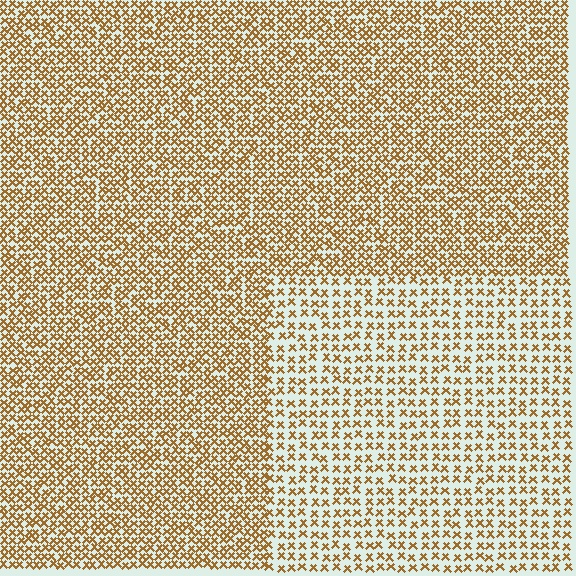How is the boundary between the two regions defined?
The boundary is defined by a change in element density (approximately 1.8x ratio). All elements are the same color, size, and shape.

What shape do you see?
I see a rectangle.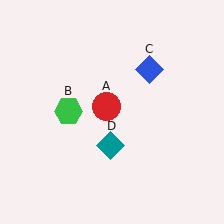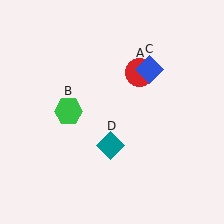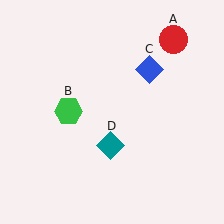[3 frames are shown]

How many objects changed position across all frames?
1 object changed position: red circle (object A).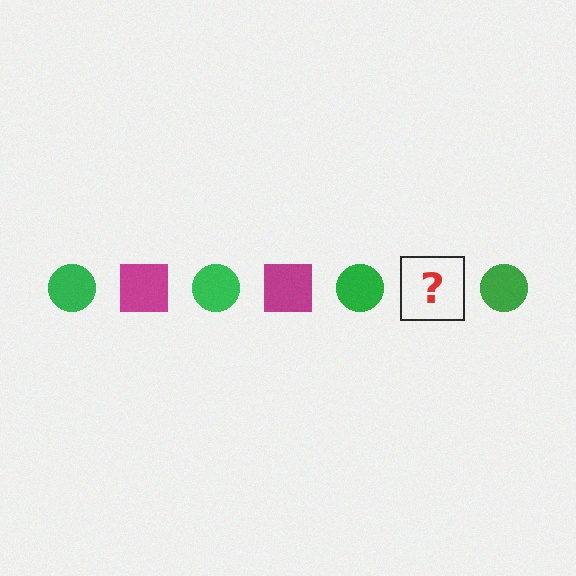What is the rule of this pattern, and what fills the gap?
The rule is that the pattern alternates between green circle and magenta square. The gap should be filled with a magenta square.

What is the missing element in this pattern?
The missing element is a magenta square.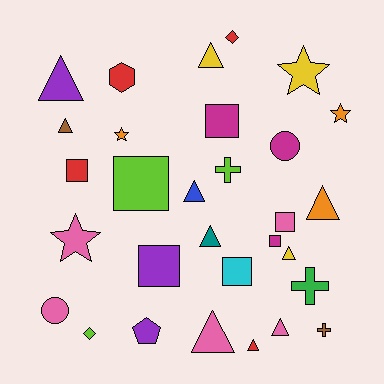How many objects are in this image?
There are 30 objects.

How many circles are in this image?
There are 2 circles.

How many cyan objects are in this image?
There is 1 cyan object.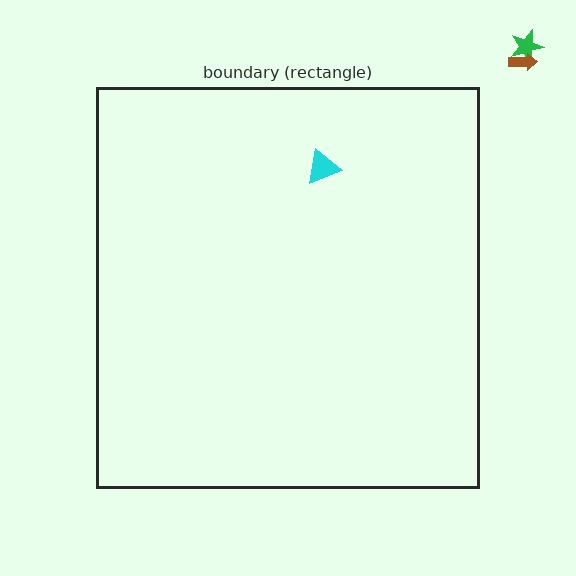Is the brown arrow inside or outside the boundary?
Outside.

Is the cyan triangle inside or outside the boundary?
Inside.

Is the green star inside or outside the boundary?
Outside.